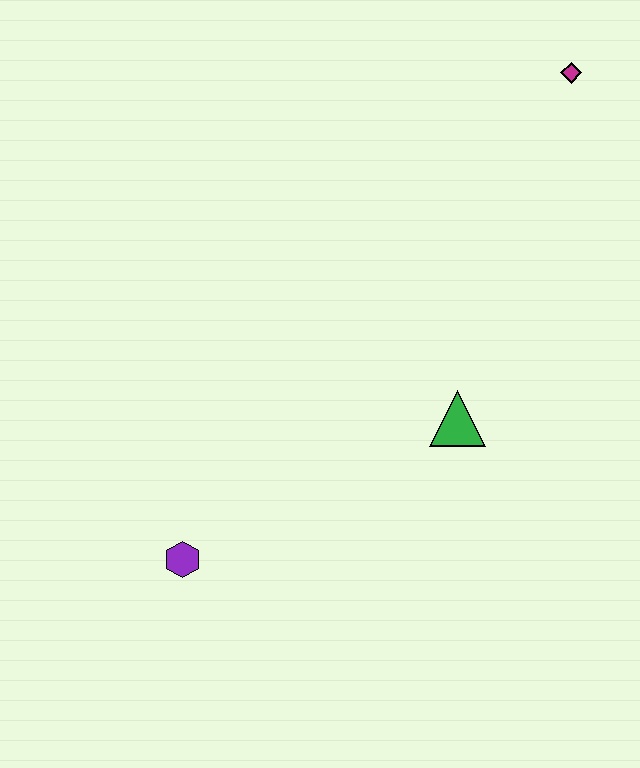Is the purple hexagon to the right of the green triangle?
No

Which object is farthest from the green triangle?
The magenta diamond is farthest from the green triangle.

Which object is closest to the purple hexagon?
The green triangle is closest to the purple hexagon.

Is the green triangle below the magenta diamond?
Yes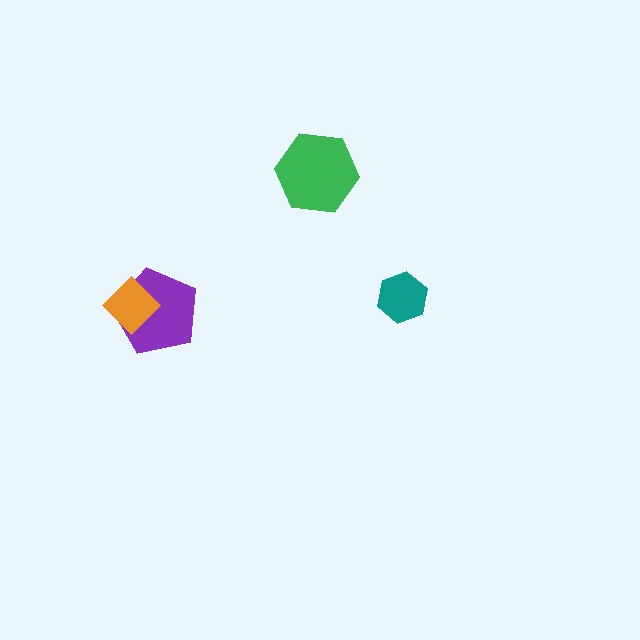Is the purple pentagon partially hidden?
Yes, it is partially covered by another shape.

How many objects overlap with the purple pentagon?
1 object overlaps with the purple pentagon.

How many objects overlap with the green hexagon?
0 objects overlap with the green hexagon.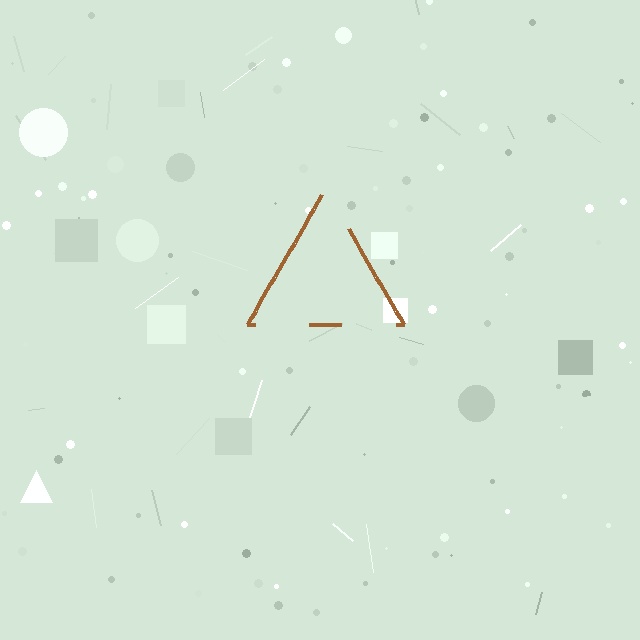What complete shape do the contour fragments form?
The contour fragments form a triangle.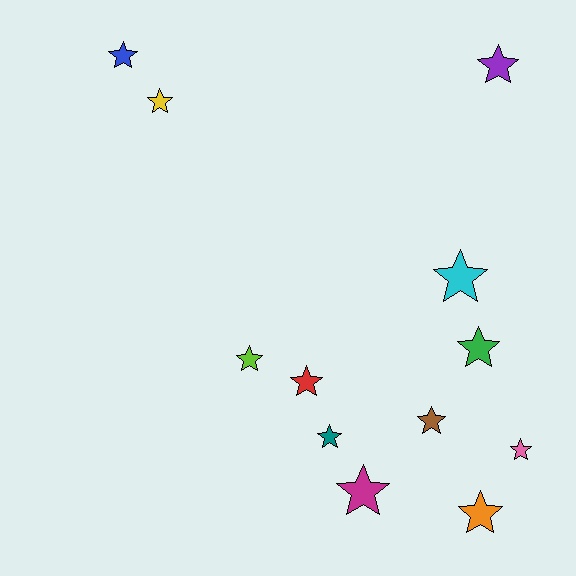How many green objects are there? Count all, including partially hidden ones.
There is 1 green object.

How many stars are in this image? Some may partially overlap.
There are 12 stars.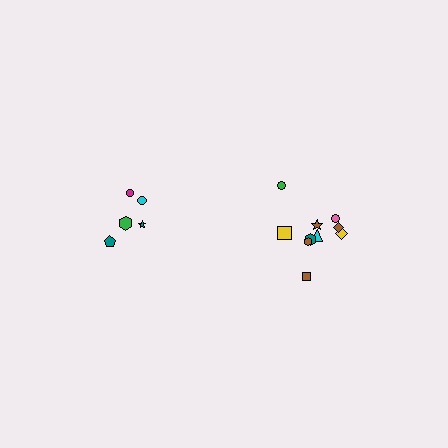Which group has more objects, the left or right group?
The right group.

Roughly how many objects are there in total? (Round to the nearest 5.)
Roughly 15 objects in total.